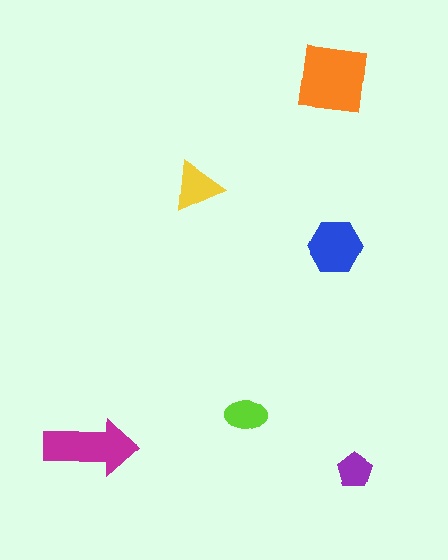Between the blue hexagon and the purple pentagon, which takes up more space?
The blue hexagon.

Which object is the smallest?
The purple pentagon.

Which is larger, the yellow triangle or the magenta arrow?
The magenta arrow.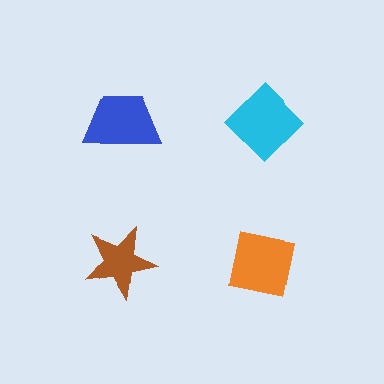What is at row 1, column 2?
A cyan diamond.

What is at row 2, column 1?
A brown star.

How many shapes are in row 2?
2 shapes.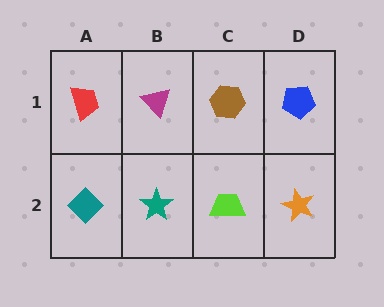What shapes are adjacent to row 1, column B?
A teal star (row 2, column B), a red trapezoid (row 1, column A), a brown hexagon (row 1, column C).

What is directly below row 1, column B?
A teal star.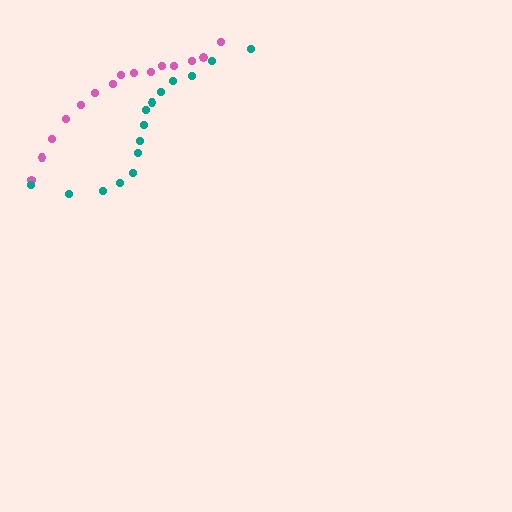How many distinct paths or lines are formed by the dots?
There are 2 distinct paths.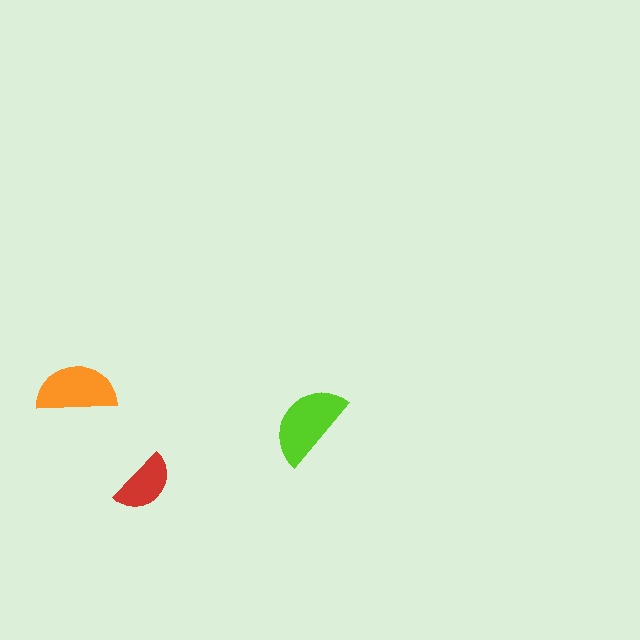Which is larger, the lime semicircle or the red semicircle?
The lime one.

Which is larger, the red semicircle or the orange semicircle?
The orange one.